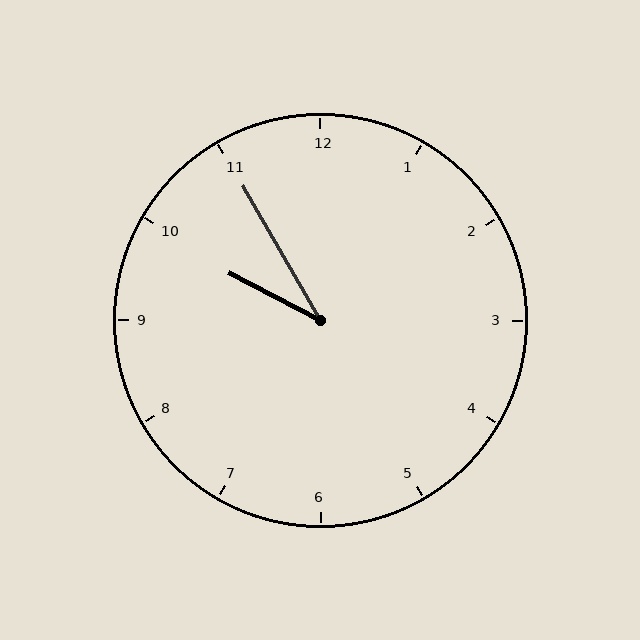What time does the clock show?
9:55.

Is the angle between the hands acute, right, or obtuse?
It is acute.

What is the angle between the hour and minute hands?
Approximately 32 degrees.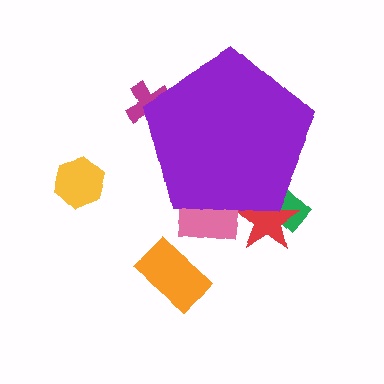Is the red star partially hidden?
Yes, the red star is partially hidden behind the purple pentagon.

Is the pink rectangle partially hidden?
Yes, the pink rectangle is partially hidden behind the purple pentagon.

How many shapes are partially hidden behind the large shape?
4 shapes are partially hidden.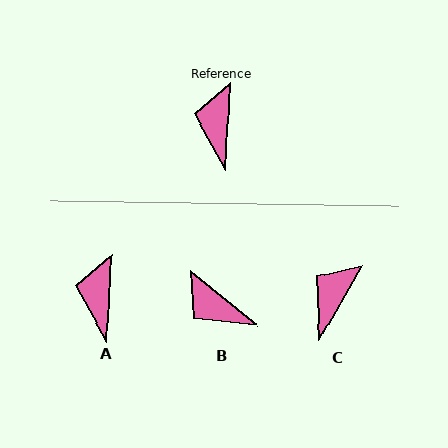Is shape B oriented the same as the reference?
No, it is off by about 53 degrees.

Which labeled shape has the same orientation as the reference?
A.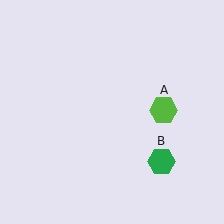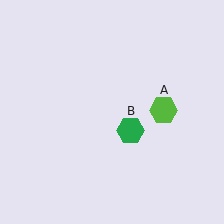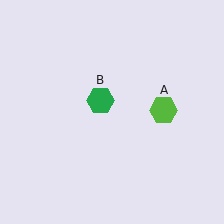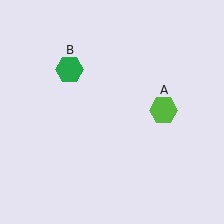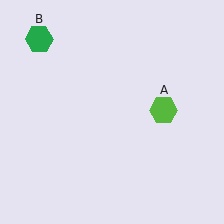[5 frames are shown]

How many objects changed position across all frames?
1 object changed position: green hexagon (object B).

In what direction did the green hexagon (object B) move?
The green hexagon (object B) moved up and to the left.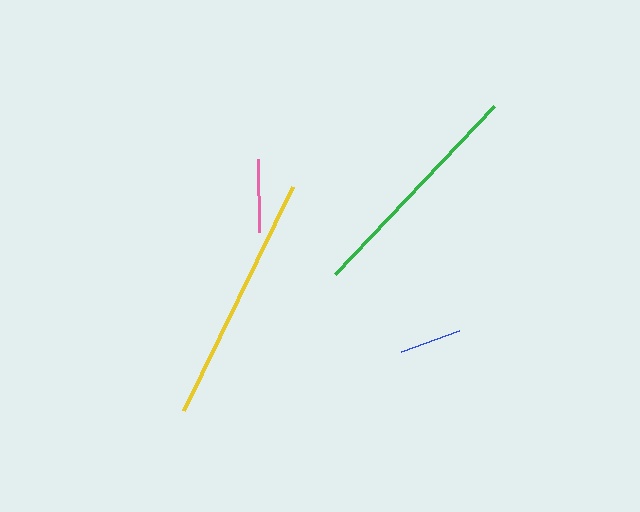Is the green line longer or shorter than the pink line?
The green line is longer than the pink line.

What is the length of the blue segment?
The blue segment is approximately 62 pixels long.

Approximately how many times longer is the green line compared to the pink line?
The green line is approximately 3.2 times the length of the pink line.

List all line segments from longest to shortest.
From longest to shortest: yellow, green, pink, blue.